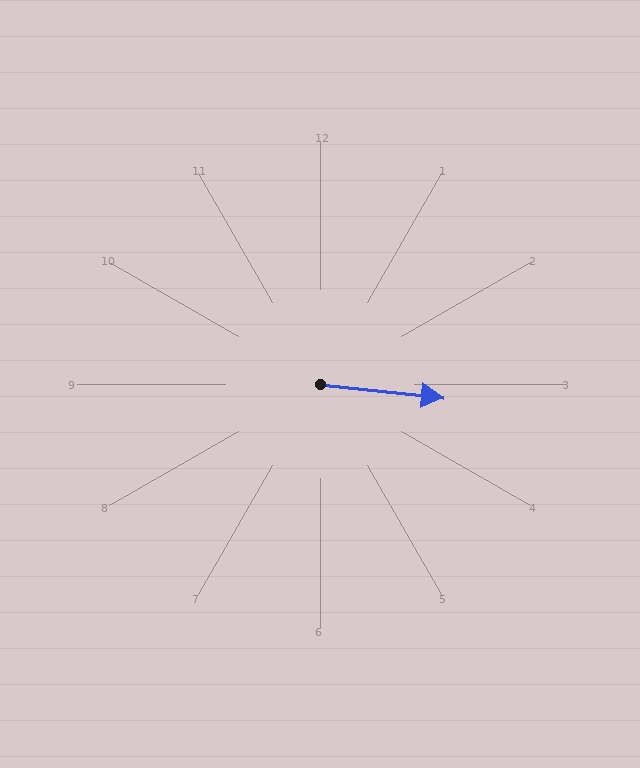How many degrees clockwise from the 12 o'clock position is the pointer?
Approximately 96 degrees.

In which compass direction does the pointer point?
East.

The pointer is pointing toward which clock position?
Roughly 3 o'clock.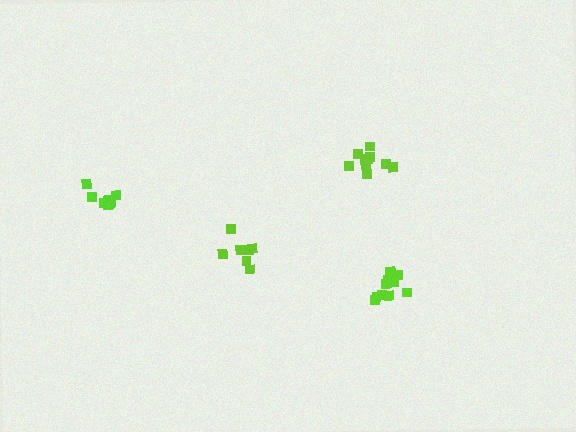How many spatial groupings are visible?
There are 4 spatial groupings.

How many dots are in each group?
Group 1: 11 dots, Group 2: 7 dots, Group 3: 10 dots, Group 4: 11 dots (39 total).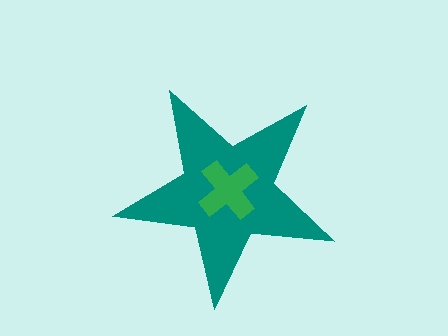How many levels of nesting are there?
2.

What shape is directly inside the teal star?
The green cross.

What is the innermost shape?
The green cross.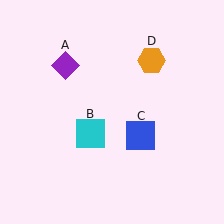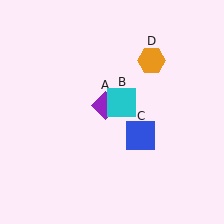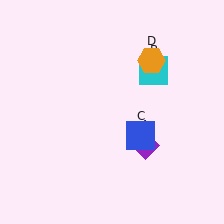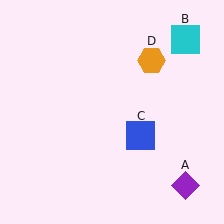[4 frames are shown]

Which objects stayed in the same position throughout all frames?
Blue square (object C) and orange hexagon (object D) remained stationary.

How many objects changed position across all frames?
2 objects changed position: purple diamond (object A), cyan square (object B).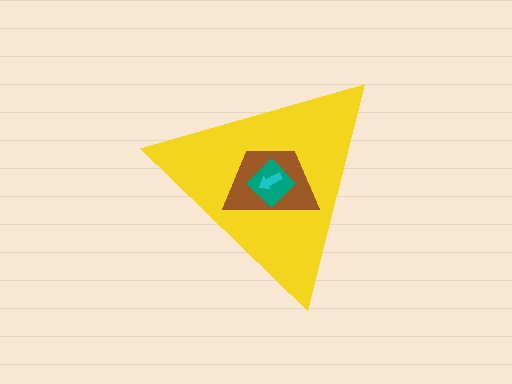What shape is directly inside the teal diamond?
The cyan arrow.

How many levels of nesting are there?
4.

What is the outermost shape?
The yellow triangle.